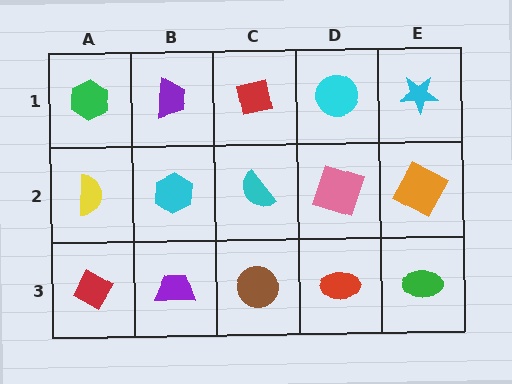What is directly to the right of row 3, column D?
A green ellipse.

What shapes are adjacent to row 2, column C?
A red square (row 1, column C), a brown circle (row 3, column C), a cyan hexagon (row 2, column B), a pink square (row 2, column D).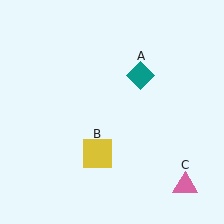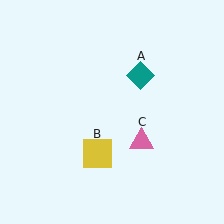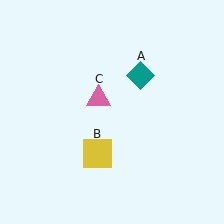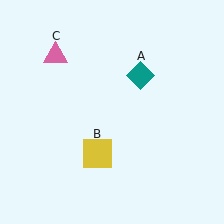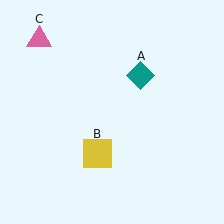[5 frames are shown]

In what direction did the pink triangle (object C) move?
The pink triangle (object C) moved up and to the left.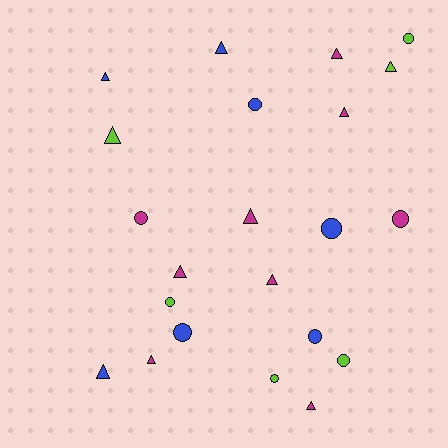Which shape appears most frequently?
Triangle, with 12 objects.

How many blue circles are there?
There are 4 blue circles.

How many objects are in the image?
There are 22 objects.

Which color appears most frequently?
Magenta, with 9 objects.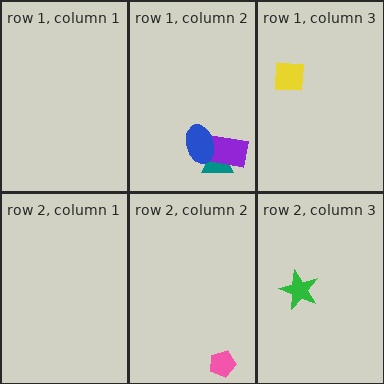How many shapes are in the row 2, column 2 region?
1.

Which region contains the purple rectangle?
The row 1, column 2 region.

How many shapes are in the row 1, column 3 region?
1.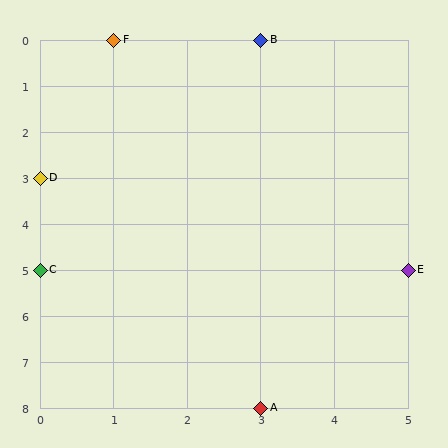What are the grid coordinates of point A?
Point A is at grid coordinates (3, 8).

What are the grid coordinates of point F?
Point F is at grid coordinates (1, 0).